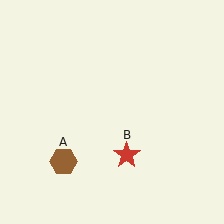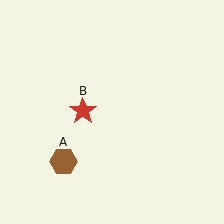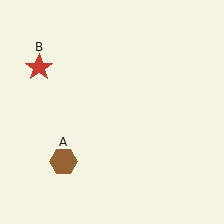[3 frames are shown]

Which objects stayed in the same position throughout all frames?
Brown hexagon (object A) remained stationary.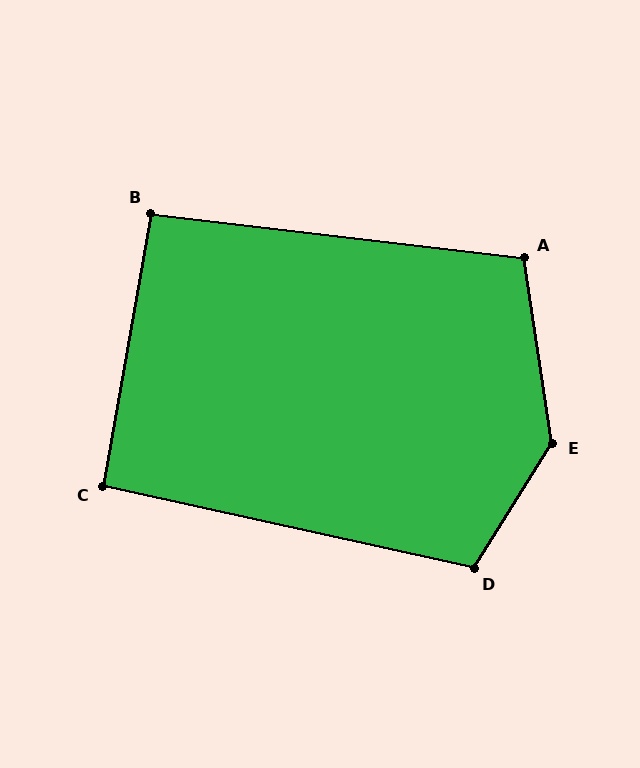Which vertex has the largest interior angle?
E, at approximately 139 degrees.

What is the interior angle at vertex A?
Approximately 105 degrees (obtuse).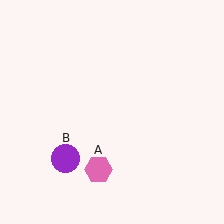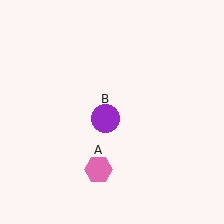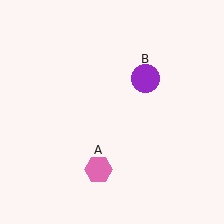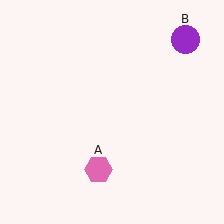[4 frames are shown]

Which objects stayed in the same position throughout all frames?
Pink hexagon (object A) remained stationary.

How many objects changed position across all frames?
1 object changed position: purple circle (object B).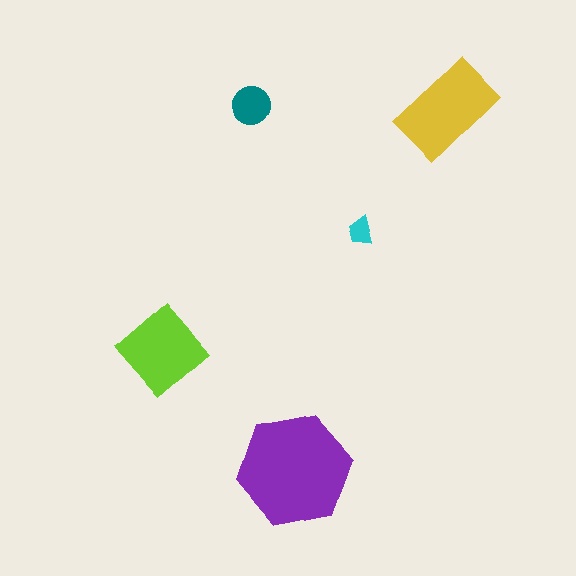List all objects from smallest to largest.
The cyan trapezoid, the teal circle, the lime diamond, the yellow rectangle, the purple hexagon.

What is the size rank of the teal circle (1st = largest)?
4th.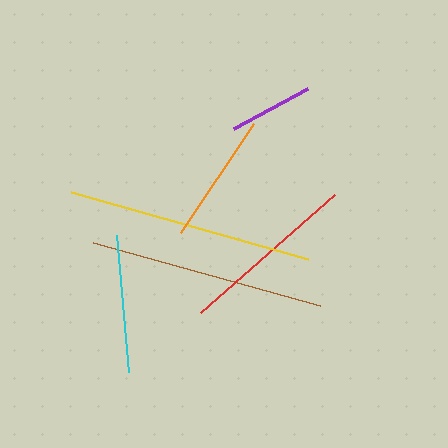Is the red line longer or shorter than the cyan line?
The red line is longer than the cyan line.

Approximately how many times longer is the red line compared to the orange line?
The red line is approximately 1.4 times the length of the orange line.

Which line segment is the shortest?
The purple line is the shortest at approximately 84 pixels.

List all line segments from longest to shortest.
From longest to shortest: yellow, brown, red, cyan, orange, purple.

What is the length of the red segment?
The red segment is approximately 179 pixels long.